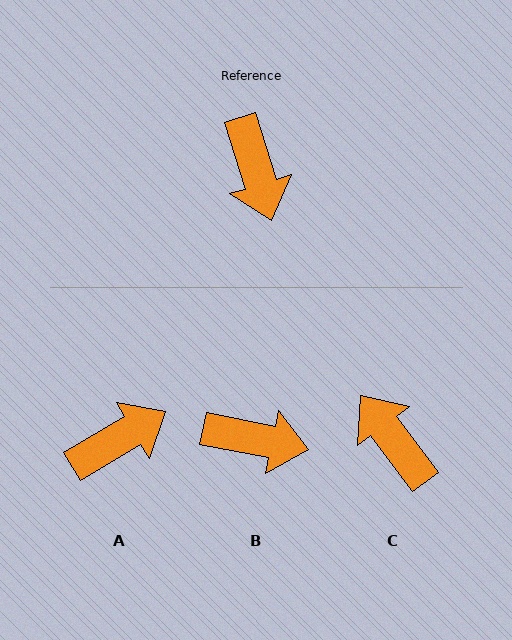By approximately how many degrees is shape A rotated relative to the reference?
Approximately 103 degrees counter-clockwise.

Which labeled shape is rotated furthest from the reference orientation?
C, about 160 degrees away.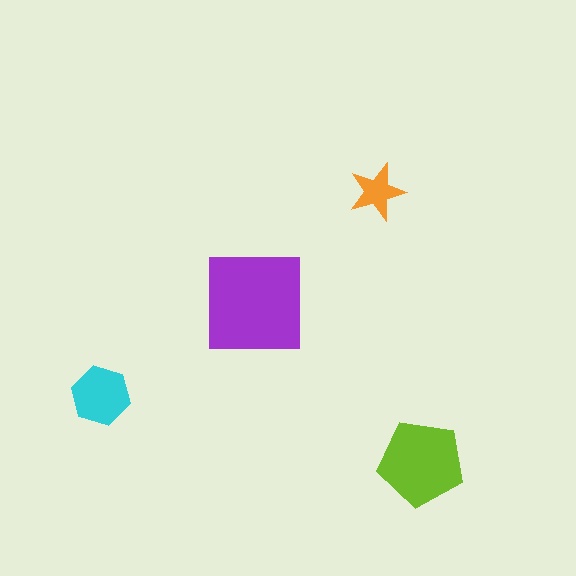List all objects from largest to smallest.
The purple square, the lime pentagon, the cyan hexagon, the orange star.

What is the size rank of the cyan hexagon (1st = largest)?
3rd.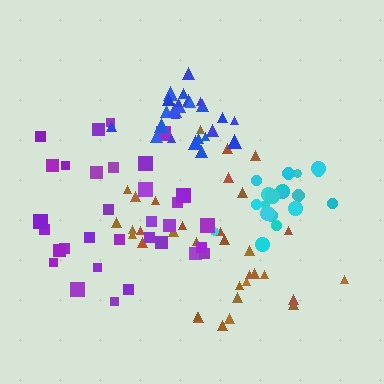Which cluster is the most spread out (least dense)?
Purple.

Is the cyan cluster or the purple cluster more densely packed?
Cyan.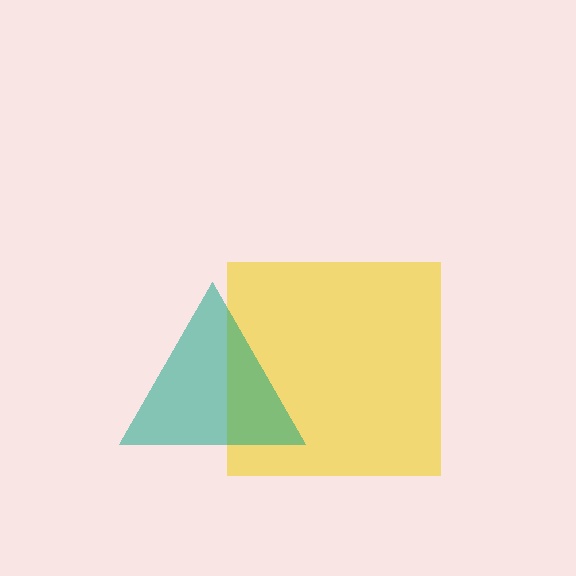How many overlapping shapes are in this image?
There are 2 overlapping shapes in the image.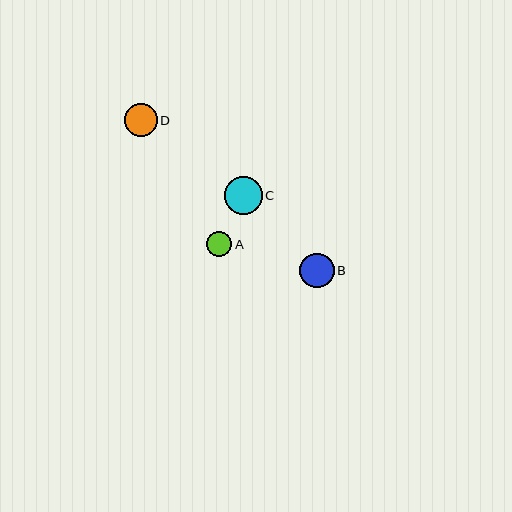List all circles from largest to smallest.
From largest to smallest: C, B, D, A.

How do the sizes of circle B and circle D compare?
Circle B and circle D are approximately the same size.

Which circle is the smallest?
Circle A is the smallest with a size of approximately 25 pixels.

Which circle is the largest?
Circle C is the largest with a size of approximately 37 pixels.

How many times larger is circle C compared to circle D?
Circle C is approximately 1.1 times the size of circle D.